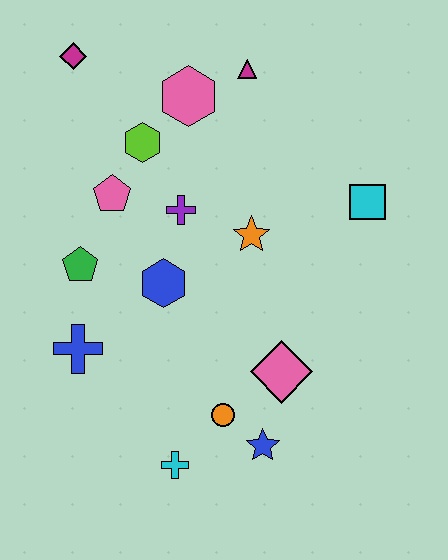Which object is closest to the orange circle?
The blue star is closest to the orange circle.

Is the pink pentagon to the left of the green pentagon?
No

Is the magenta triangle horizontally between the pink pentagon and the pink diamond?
Yes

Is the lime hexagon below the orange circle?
No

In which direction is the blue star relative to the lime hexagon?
The blue star is below the lime hexagon.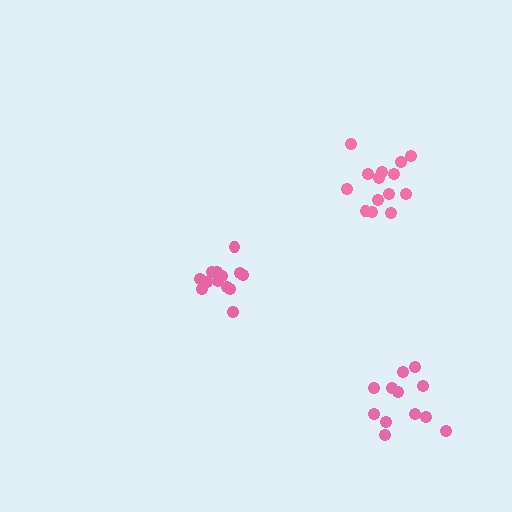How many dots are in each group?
Group 1: 13 dots, Group 2: 12 dots, Group 3: 14 dots (39 total).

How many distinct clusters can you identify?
There are 3 distinct clusters.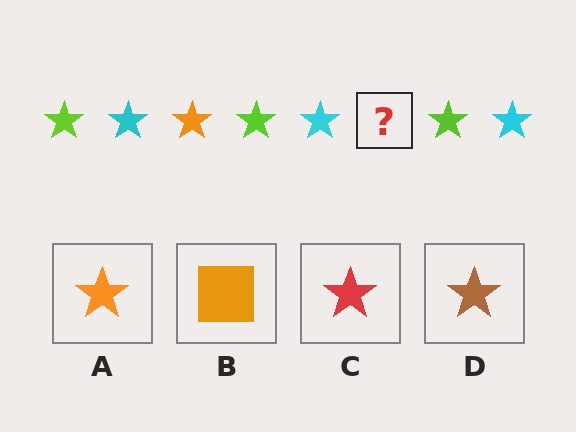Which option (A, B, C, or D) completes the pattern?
A.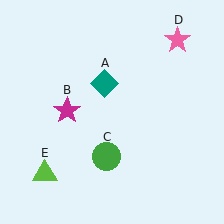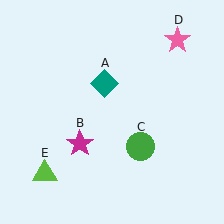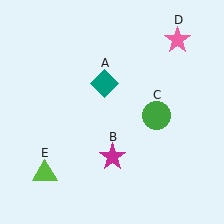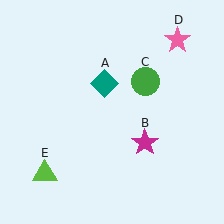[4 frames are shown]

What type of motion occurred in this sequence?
The magenta star (object B), green circle (object C) rotated counterclockwise around the center of the scene.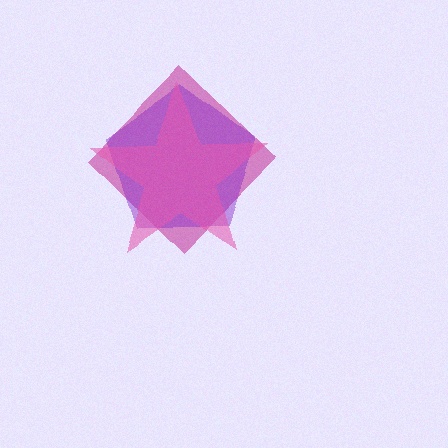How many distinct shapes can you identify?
There are 3 distinct shapes: a magenta diamond, a purple pentagon, a pink star.